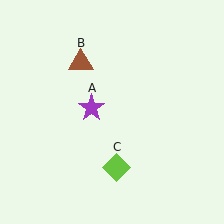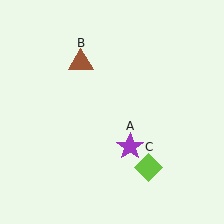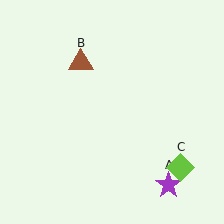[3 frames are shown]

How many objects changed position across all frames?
2 objects changed position: purple star (object A), lime diamond (object C).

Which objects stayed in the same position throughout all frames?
Brown triangle (object B) remained stationary.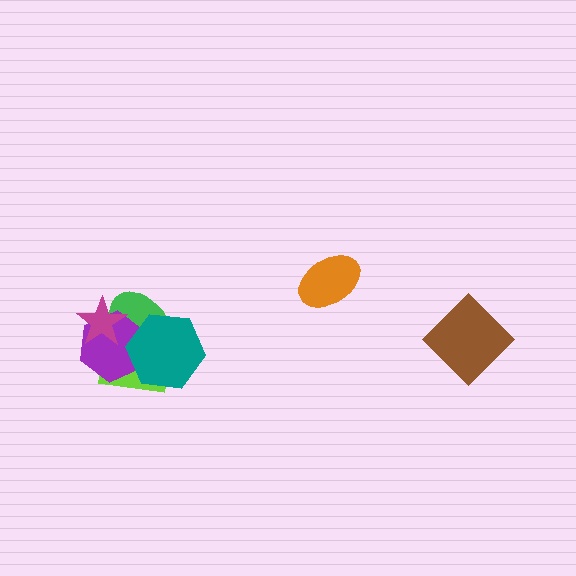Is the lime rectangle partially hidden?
Yes, it is partially covered by another shape.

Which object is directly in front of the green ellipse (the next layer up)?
The purple hexagon is directly in front of the green ellipse.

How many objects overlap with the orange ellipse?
0 objects overlap with the orange ellipse.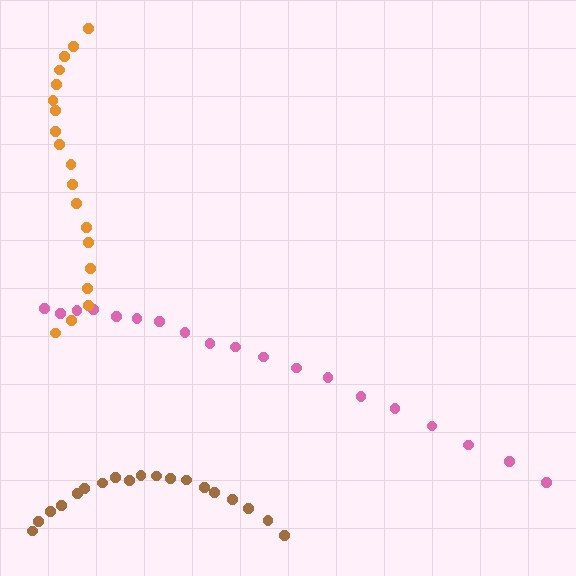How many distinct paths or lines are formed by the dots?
There are 3 distinct paths.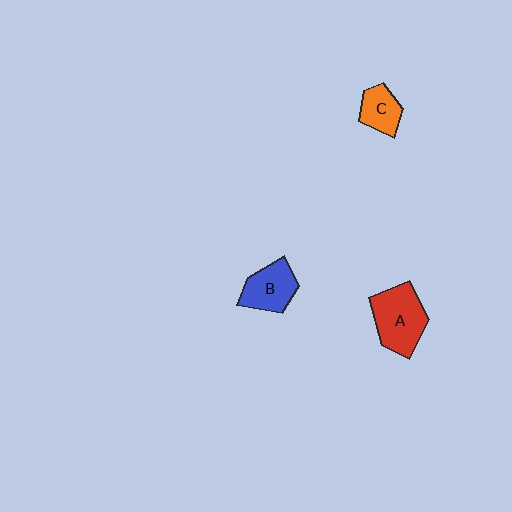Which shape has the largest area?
Shape A (red).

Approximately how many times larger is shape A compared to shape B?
Approximately 1.3 times.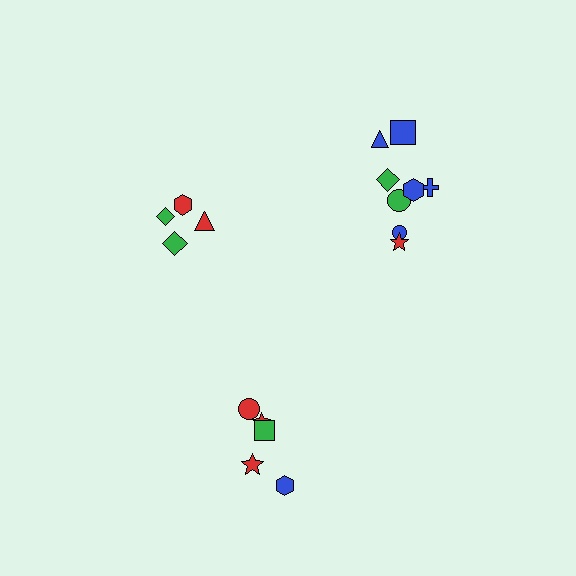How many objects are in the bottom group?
There are 5 objects.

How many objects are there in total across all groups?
There are 17 objects.